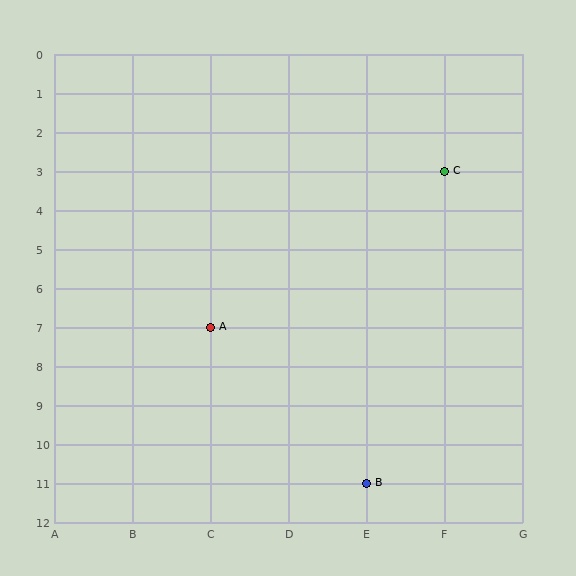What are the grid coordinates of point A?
Point A is at grid coordinates (C, 7).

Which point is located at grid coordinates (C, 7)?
Point A is at (C, 7).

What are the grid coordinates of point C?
Point C is at grid coordinates (F, 3).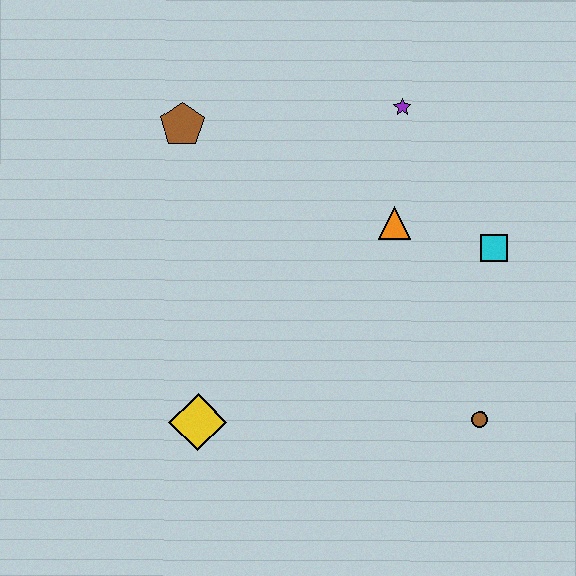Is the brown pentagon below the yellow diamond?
No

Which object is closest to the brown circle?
The cyan square is closest to the brown circle.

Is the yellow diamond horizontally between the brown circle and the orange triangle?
No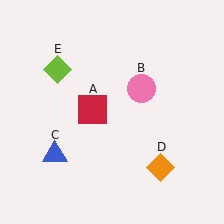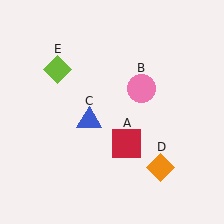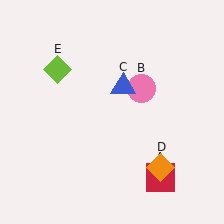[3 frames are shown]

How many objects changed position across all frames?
2 objects changed position: red square (object A), blue triangle (object C).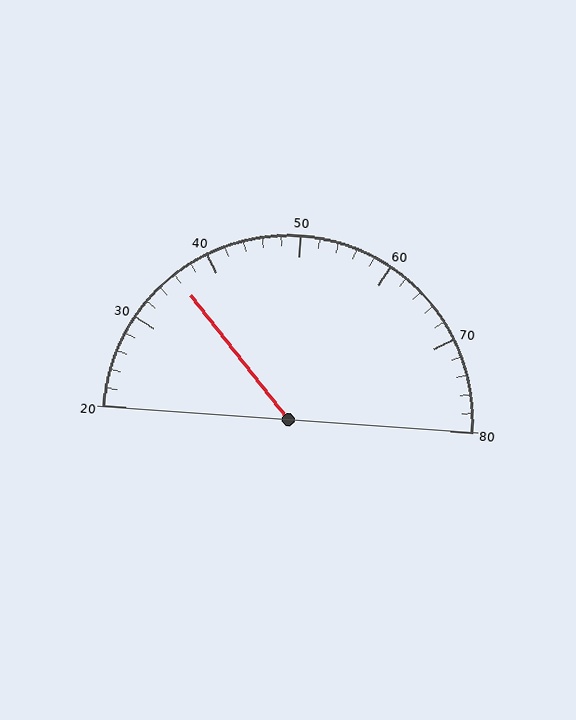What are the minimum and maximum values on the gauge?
The gauge ranges from 20 to 80.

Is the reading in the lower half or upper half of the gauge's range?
The reading is in the lower half of the range (20 to 80).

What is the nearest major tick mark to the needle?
The nearest major tick mark is 40.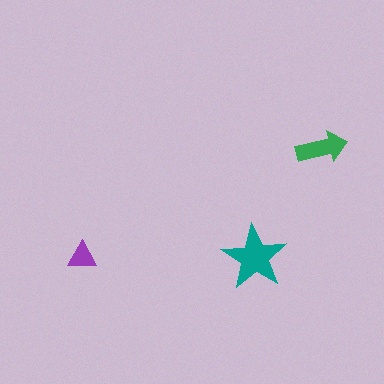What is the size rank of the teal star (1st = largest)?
1st.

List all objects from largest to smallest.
The teal star, the green arrow, the purple triangle.